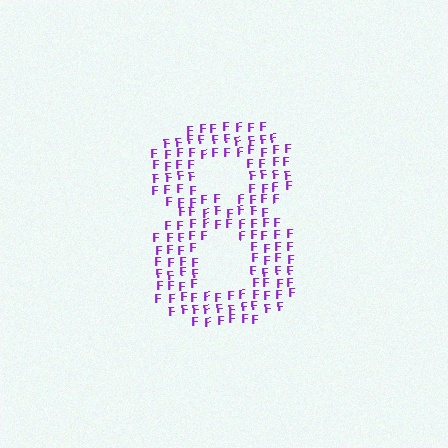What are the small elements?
The small elements are letter F's.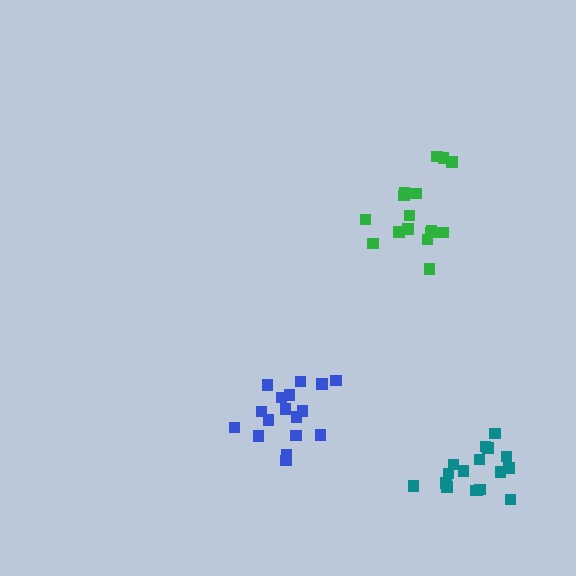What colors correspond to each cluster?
The clusters are colored: blue, green, teal.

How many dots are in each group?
Group 1: 17 dots, Group 2: 17 dots, Group 3: 18 dots (52 total).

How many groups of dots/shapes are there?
There are 3 groups.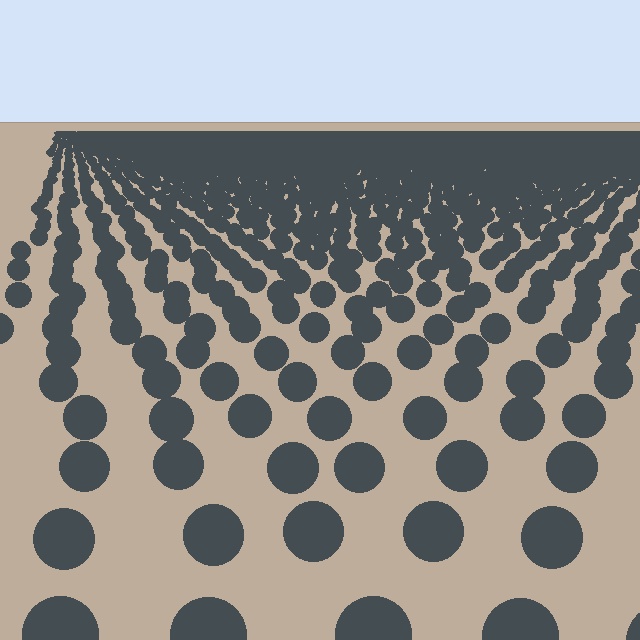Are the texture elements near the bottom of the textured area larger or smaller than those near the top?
Larger. Near the bottom, elements are closer to the viewer and appear at a bigger on-screen size.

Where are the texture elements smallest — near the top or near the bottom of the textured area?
Near the top.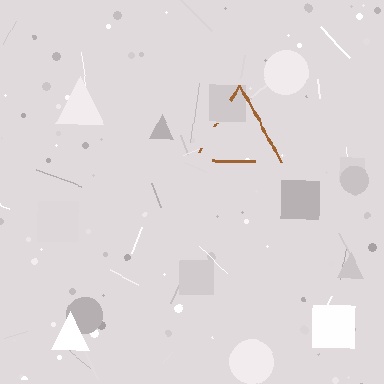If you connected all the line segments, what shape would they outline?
They would outline a triangle.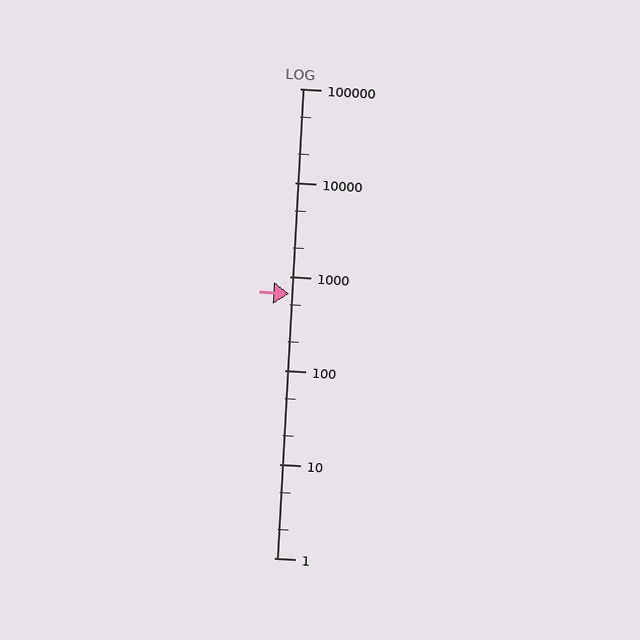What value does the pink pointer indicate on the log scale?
The pointer indicates approximately 650.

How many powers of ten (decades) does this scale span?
The scale spans 5 decades, from 1 to 100000.